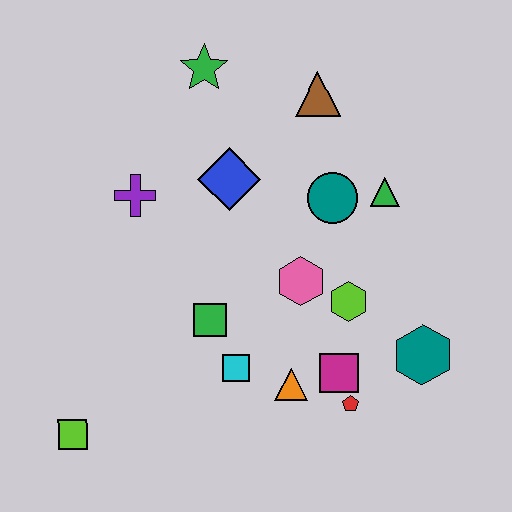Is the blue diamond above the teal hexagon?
Yes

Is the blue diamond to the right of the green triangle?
No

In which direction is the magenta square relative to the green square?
The magenta square is to the right of the green square.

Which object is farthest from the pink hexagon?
The lime square is farthest from the pink hexagon.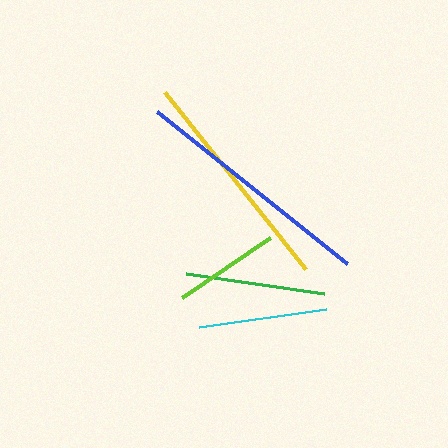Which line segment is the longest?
The blue line is the longest at approximately 243 pixels.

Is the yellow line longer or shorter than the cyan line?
The yellow line is longer than the cyan line.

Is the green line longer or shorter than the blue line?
The blue line is longer than the green line.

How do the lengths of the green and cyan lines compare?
The green and cyan lines are approximately the same length.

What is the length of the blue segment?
The blue segment is approximately 243 pixels long.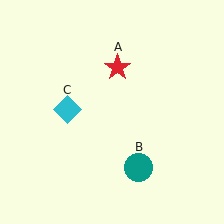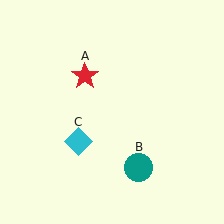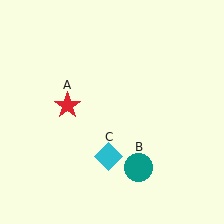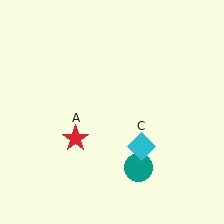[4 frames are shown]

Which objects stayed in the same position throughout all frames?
Teal circle (object B) remained stationary.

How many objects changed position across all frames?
2 objects changed position: red star (object A), cyan diamond (object C).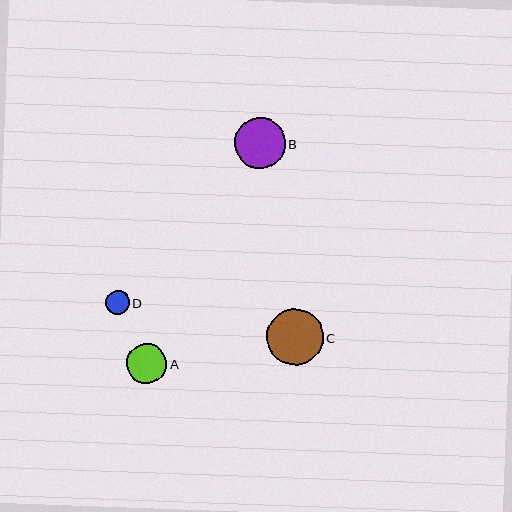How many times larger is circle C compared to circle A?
Circle C is approximately 1.4 times the size of circle A.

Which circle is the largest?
Circle C is the largest with a size of approximately 56 pixels.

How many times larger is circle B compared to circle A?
Circle B is approximately 1.3 times the size of circle A.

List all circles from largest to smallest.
From largest to smallest: C, B, A, D.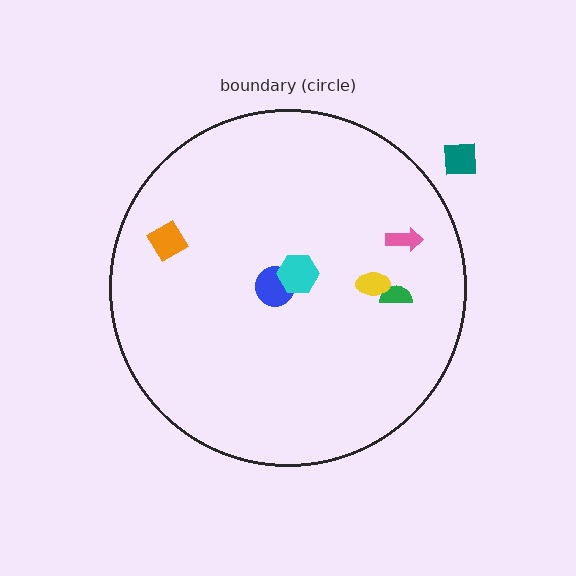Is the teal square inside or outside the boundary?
Outside.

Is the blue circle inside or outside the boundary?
Inside.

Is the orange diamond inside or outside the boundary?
Inside.